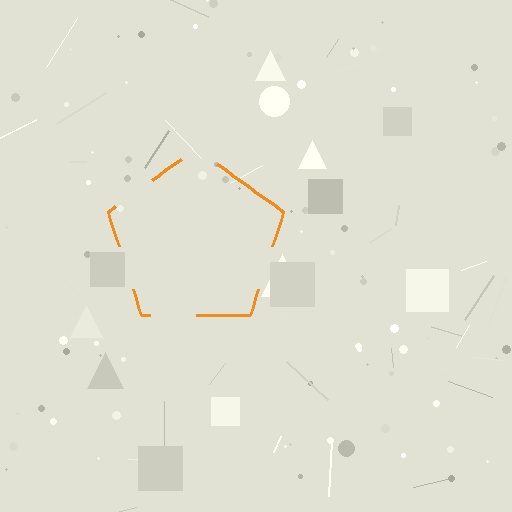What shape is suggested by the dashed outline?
The dashed outline suggests a pentagon.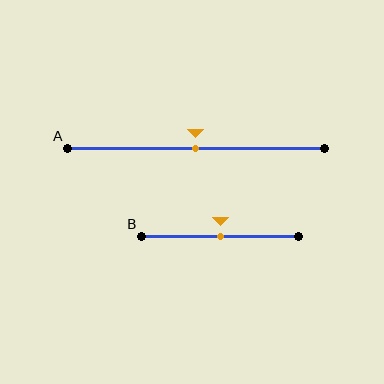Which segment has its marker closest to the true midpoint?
Segment A has its marker closest to the true midpoint.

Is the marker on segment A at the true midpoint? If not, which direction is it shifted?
Yes, the marker on segment A is at the true midpoint.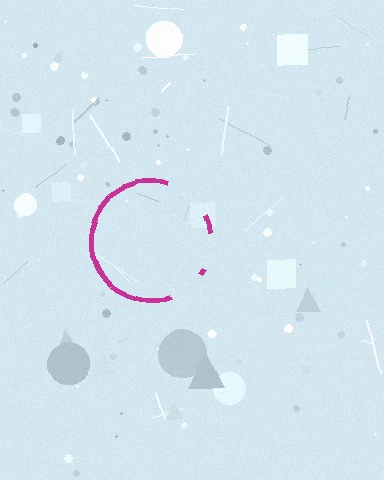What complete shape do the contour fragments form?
The contour fragments form a circle.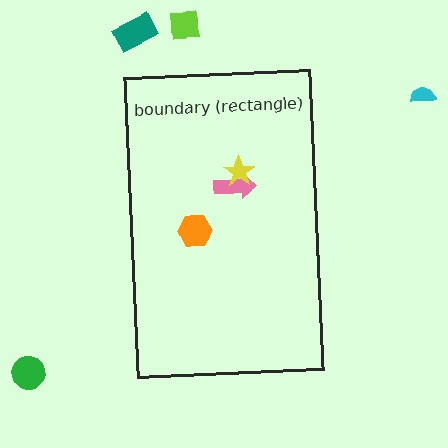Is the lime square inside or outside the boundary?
Outside.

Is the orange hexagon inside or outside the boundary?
Inside.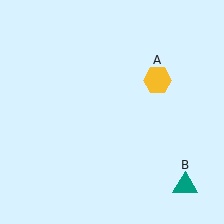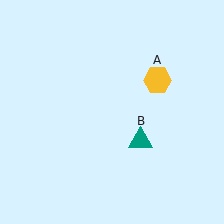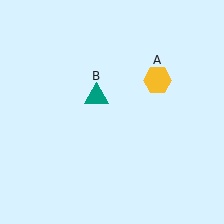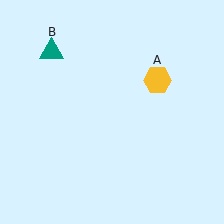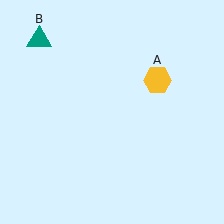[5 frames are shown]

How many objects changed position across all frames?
1 object changed position: teal triangle (object B).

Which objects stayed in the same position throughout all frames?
Yellow hexagon (object A) remained stationary.